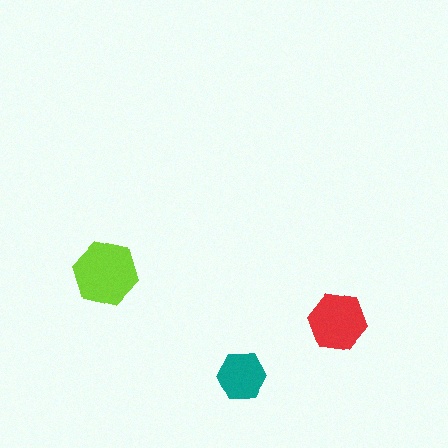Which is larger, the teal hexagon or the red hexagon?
The red one.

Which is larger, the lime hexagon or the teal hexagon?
The lime one.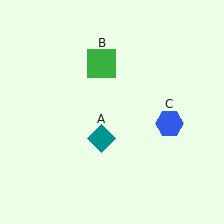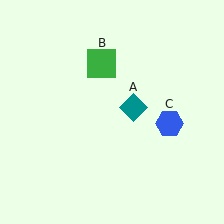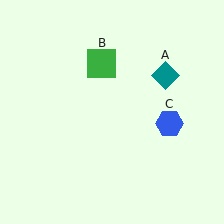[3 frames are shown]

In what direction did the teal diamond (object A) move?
The teal diamond (object A) moved up and to the right.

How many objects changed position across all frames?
1 object changed position: teal diamond (object A).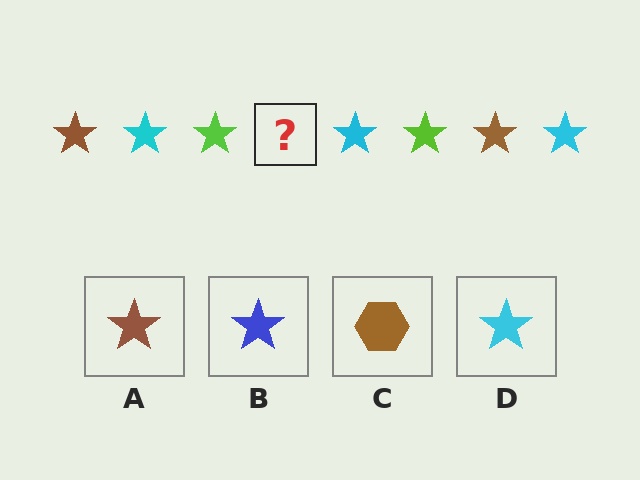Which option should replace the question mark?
Option A.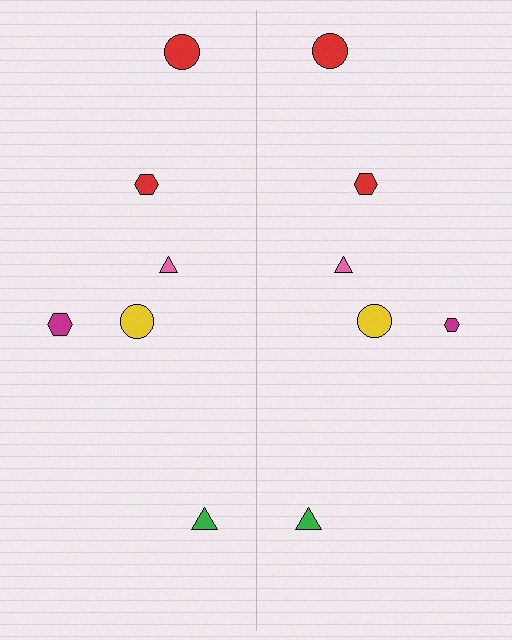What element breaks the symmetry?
The magenta hexagon on the right side has a different size than its mirror counterpart.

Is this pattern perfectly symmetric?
No, the pattern is not perfectly symmetric. The magenta hexagon on the right side has a different size than its mirror counterpart.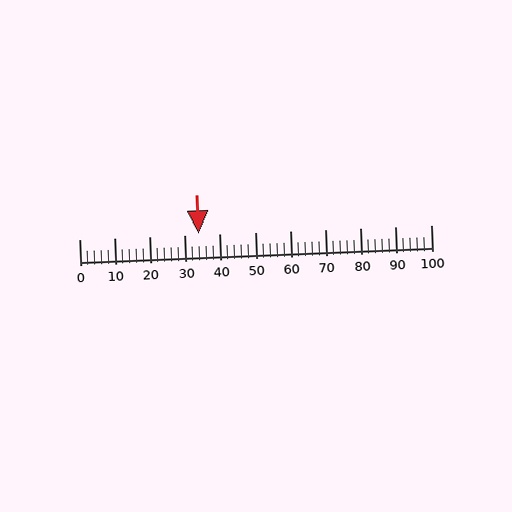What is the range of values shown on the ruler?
The ruler shows values from 0 to 100.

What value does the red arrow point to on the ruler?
The red arrow points to approximately 34.